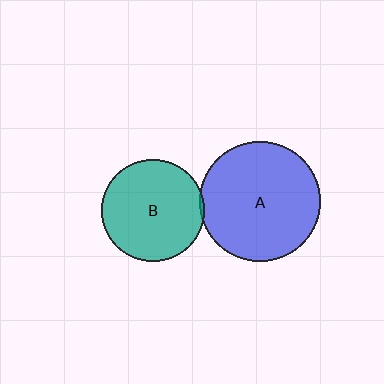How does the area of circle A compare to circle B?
Approximately 1.4 times.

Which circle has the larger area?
Circle A (blue).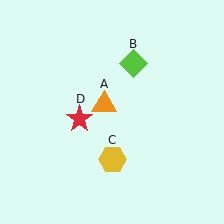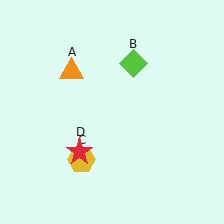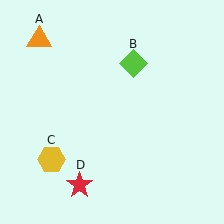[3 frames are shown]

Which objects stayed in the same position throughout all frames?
Lime diamond (object B) remained stationary.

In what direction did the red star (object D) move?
The red star (object D) moved down.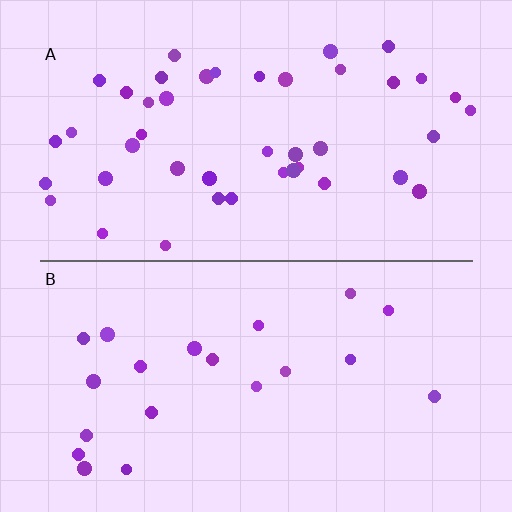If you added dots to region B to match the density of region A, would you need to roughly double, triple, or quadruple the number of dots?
Approximately double.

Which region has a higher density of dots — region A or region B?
A (the top).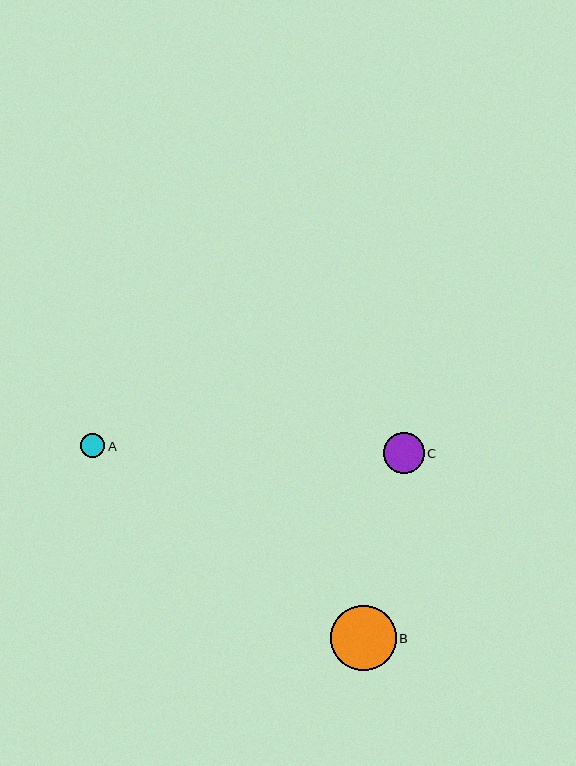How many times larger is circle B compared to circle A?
Circle B is approximately 2.7 times the size of circle A.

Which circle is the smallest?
Circle A is the smallest with a size of approximately 24 pixels.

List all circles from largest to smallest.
From largest to smallest: B, C, A.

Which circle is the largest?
Circle B is the largest with a size of approximately 66 pixels.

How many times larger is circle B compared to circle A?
Circle B is approximately 2.7 times the size of circle A.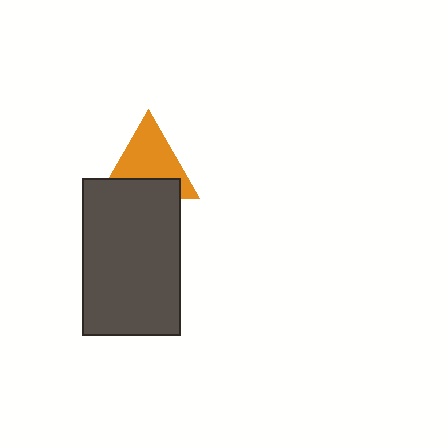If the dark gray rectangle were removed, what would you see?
You would see the complete orange triangle.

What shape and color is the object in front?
The object in front is a dark gray rectangle.